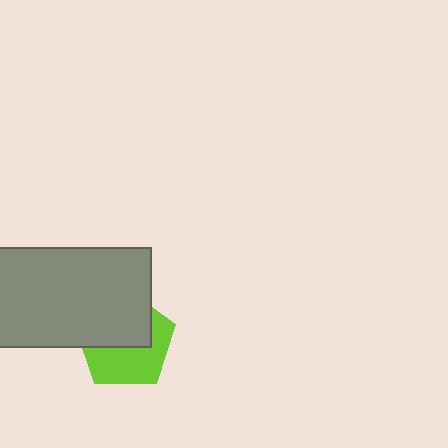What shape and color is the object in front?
The object in front is a gray rectangle.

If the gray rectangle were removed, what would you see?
You would see the complete lime pentagon.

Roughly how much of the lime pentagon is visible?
About half of it is visible (roughly 50%).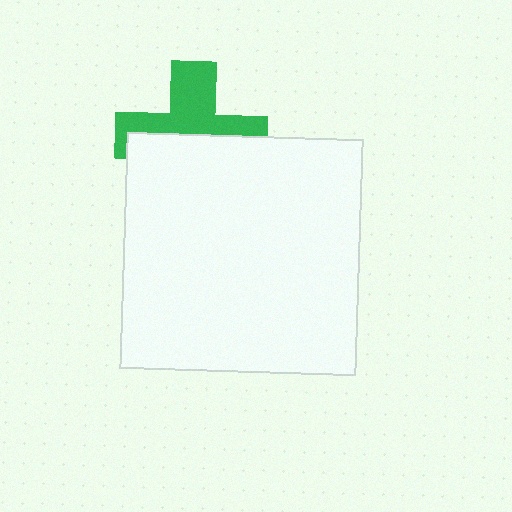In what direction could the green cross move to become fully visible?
The green cross could move up. That would shift it out from behind the white square entirely.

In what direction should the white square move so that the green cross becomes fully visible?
The white square should move down. That is the shortest direction to clear the overlap and leave the green cross fully visible.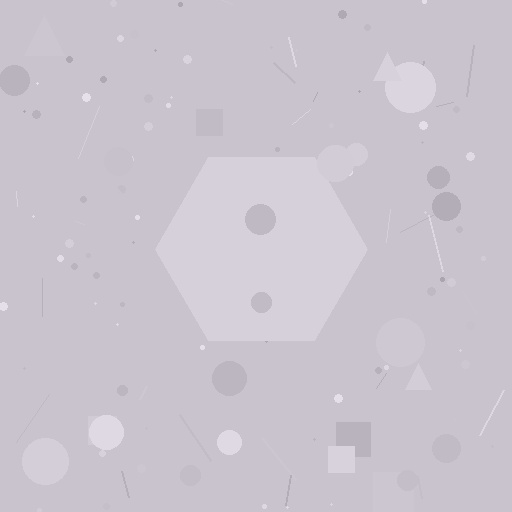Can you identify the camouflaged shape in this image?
The camouflaged shape is a hexagon.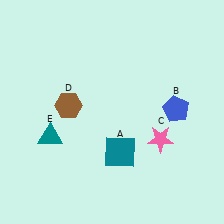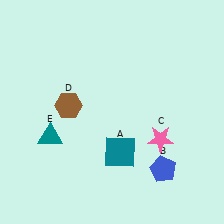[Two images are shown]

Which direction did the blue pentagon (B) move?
The blue pentagon (B) moved down.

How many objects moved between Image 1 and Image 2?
1 object moved between the two images.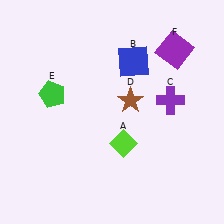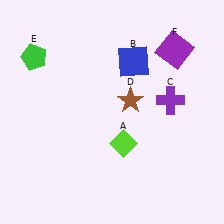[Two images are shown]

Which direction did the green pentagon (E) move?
The green pentagon (E) moved up.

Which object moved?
The green pentagon (E) moved up.